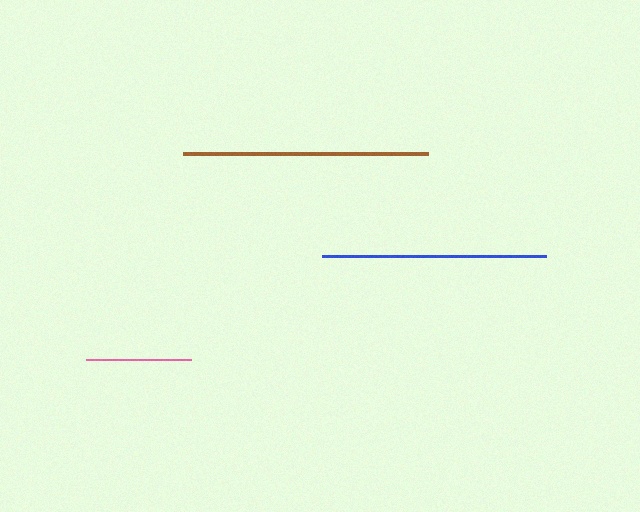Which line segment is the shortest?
The pink line is the shortest at approximately 106 pixels.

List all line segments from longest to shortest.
From longest to shortest: brown, blue, pink.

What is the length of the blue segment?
The blue segment is approximately 224 pixels long.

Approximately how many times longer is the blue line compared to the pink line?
The blue line is approximately 2.1 times the length of the pink line.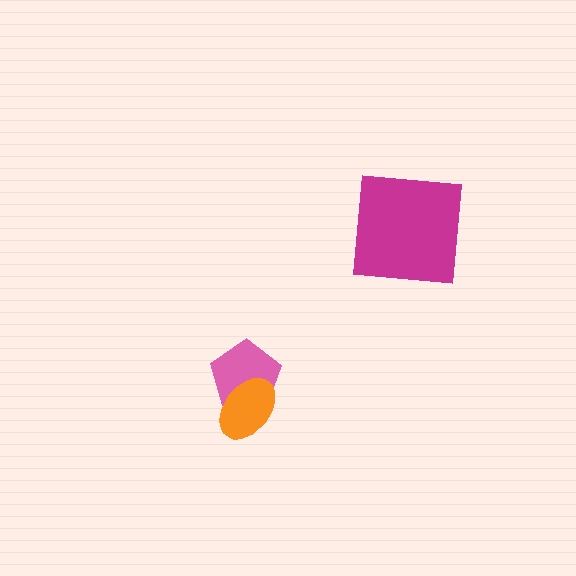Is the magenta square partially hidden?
No, no other shape covers it.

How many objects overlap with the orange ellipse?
1 object overlaps with the orange ellipse.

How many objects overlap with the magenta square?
0 objects overlap with the magenta square.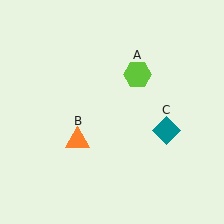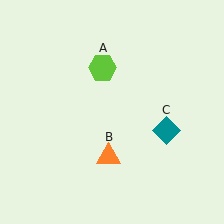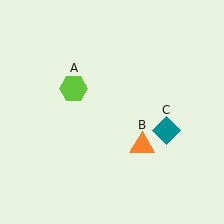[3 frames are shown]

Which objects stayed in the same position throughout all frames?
Teal diamond (object C) remained stationary.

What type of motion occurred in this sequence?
The lime hexagon (object A), orange triangle (object B) rotated counterclockwise around the center of the scene.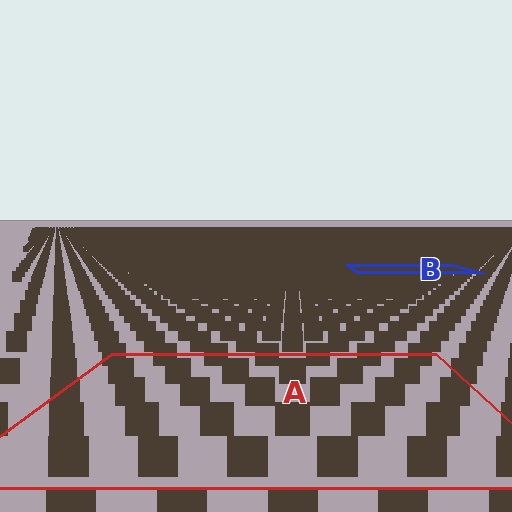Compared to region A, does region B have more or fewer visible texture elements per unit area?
Region B has more texture elements per unit area — they are packed more densely because it is farther away.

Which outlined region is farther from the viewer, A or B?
Region B is farther from the viewer — the texture elements inside it appear smaller and more densely packed.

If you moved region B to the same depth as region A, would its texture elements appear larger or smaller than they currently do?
They would appear larger. At a closer depth, the same texture elements are projected at a bigger on-screen size.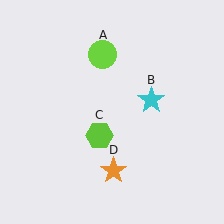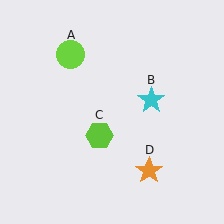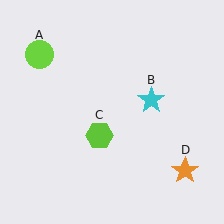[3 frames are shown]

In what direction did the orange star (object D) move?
The orange star (object D) moved right.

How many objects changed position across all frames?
2 objects changed position: lime circle (object A), orange star (object D).